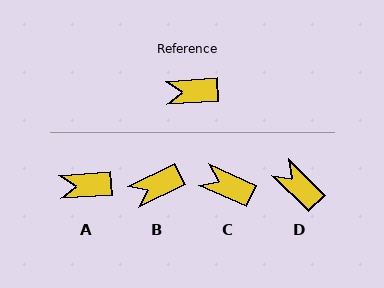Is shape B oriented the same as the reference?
No, it is off by about 23 degrees.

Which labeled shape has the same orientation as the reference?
A.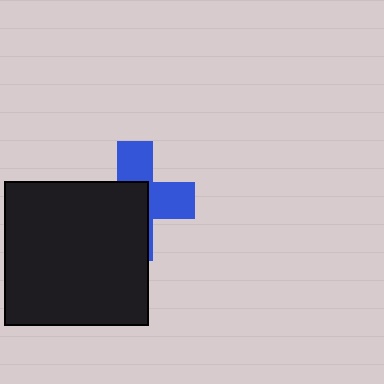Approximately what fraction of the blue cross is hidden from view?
Roughly 55% of the blue cross is hidden behind the black square.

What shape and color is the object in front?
The object in front is a black square.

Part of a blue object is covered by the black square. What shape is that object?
It is a cross.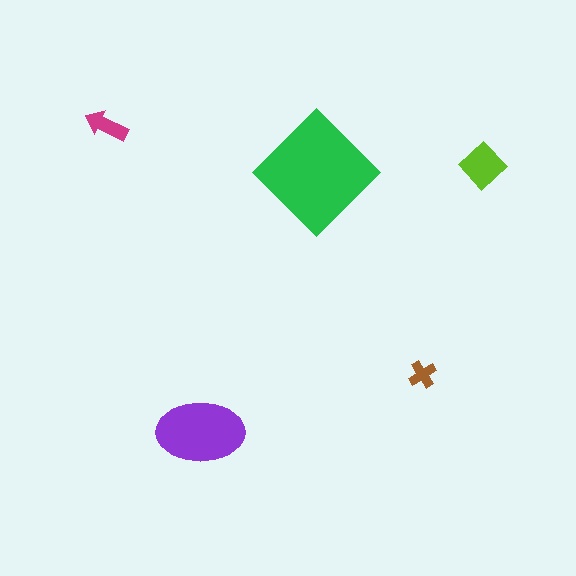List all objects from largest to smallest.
The green diamond, the purple ellipse, the lime diamond, the magenta arrow, the brown cross.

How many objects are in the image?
There are 5 objects in the image.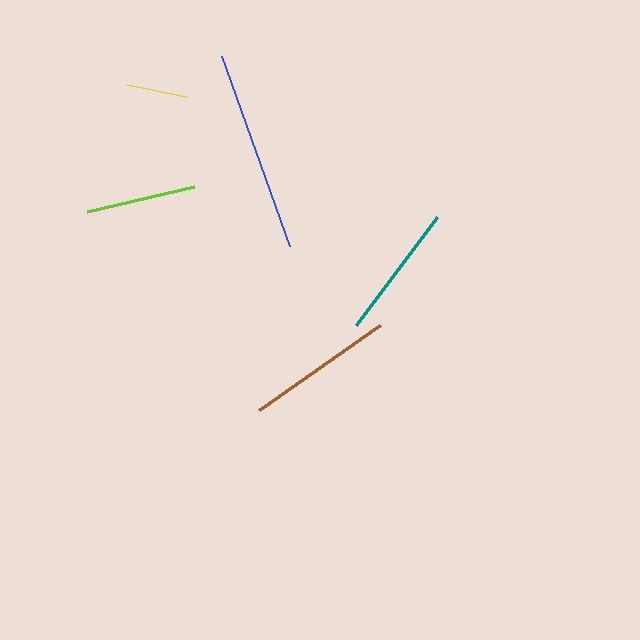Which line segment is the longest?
The blue line is the longest at approximately 203 pixels.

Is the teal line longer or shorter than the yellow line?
The teal line is longer than the yellow line.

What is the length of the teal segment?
The teal segment is approximately 135 pixels long.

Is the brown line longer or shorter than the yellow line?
The brown line is longer than the yellow line.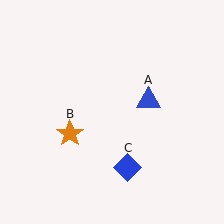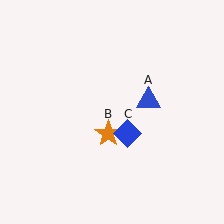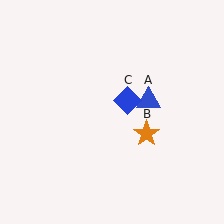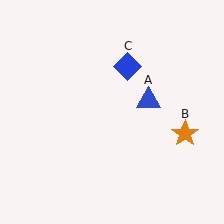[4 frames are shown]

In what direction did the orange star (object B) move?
The orange star (object B) moved right.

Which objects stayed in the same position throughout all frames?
Blue triangle (object A) remained stationary.